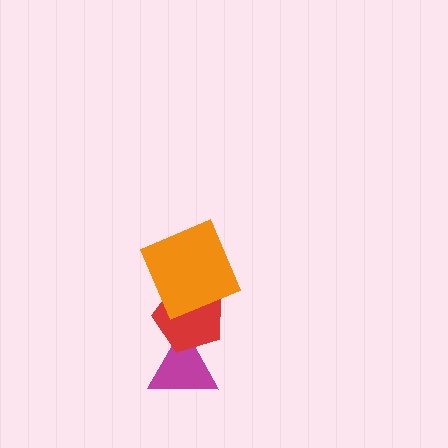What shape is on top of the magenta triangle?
The red pentagon is on top of the magenta triangle.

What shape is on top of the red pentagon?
The orange square is on top of the red pentagon.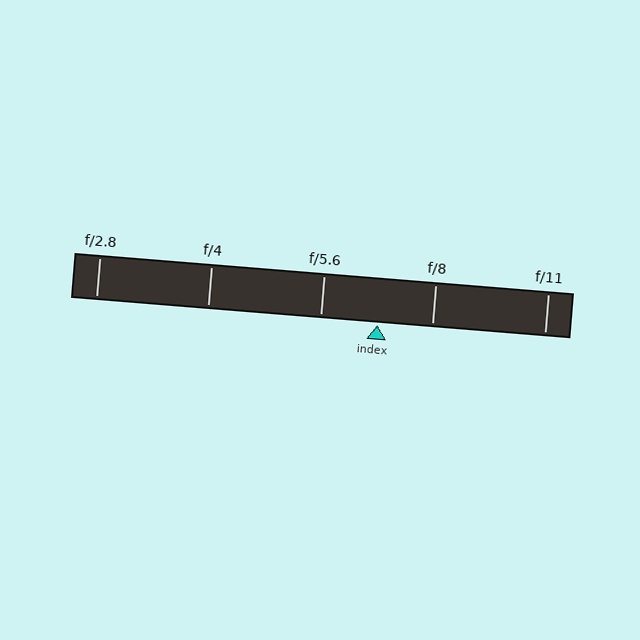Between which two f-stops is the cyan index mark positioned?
The index mark is between f/5.6 and f/8.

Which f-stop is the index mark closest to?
The index mark is closest to f/8.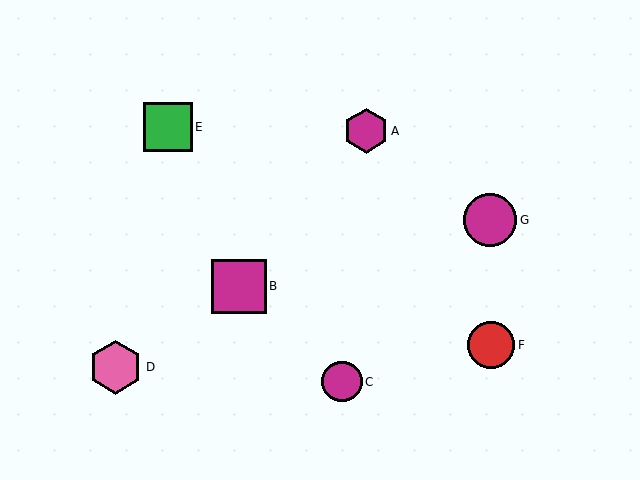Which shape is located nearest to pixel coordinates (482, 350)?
The red circle (labeled F) at (491, 345) is nearest to that location.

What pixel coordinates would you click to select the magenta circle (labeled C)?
Click at (342, 382) to select the magenta circle C.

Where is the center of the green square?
The center of the green square is at (168, 127).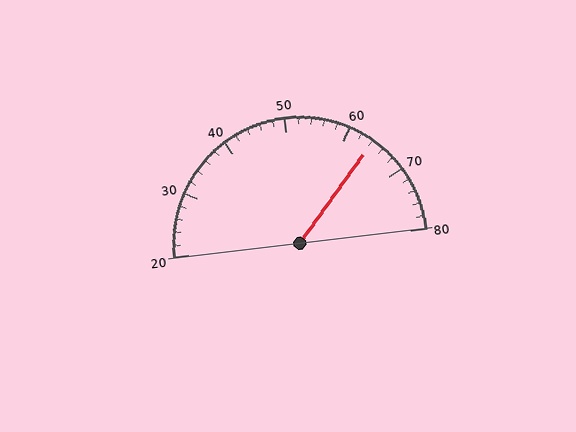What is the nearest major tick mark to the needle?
The nearest major tick mark is 60.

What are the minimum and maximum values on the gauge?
The gauge ranges from 20 to 80.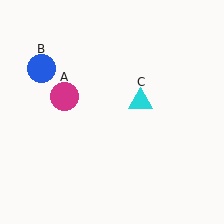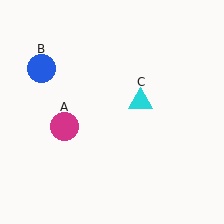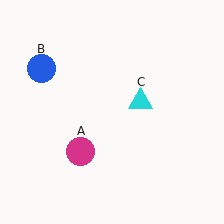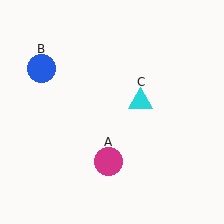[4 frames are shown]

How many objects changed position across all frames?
1 object changed position: magenta circle (object A).